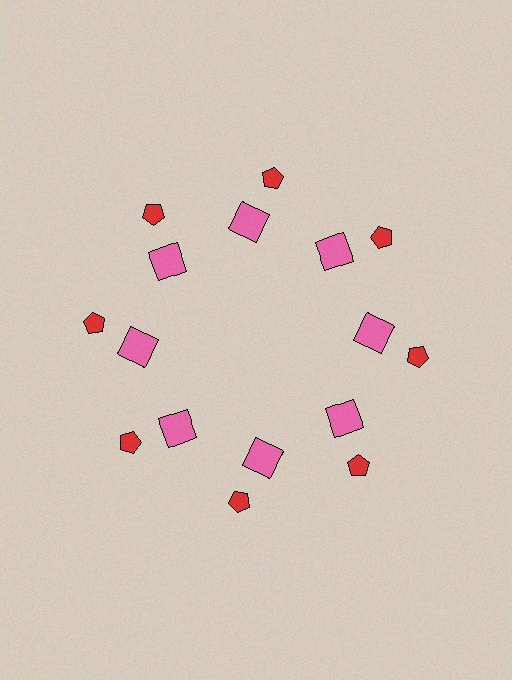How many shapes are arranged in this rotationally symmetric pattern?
There are 16 shapes, arranged in 8 groups of 2.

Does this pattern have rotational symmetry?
Yes, this pattern has 8-fold rotational symmetry. It looks the same after rotating 45 degrees around the center.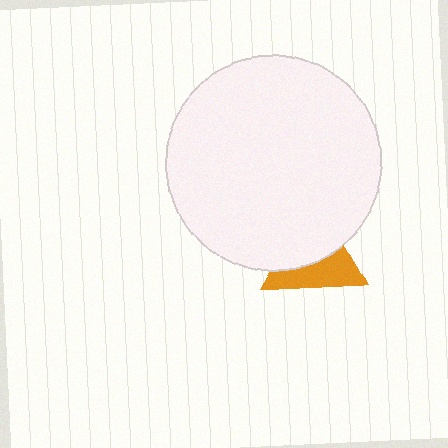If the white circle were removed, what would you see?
You would see the complete orange triangle.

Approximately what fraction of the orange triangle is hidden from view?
Roughly 54% of the orange triangle is hidden behind the white circle.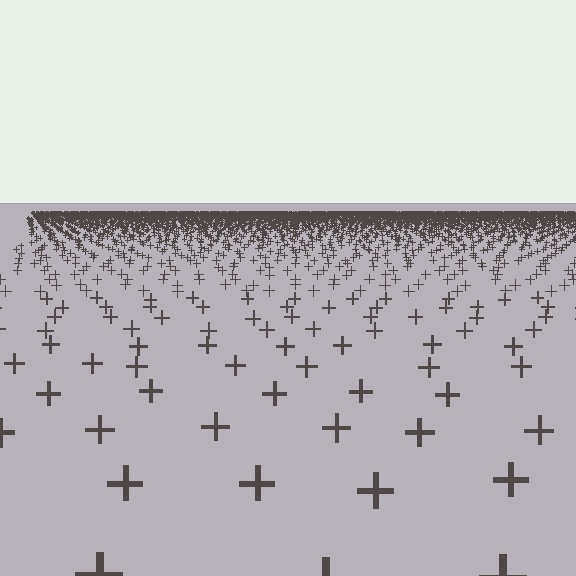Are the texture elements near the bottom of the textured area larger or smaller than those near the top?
Larger. Near the bottom, elements are closer to the viewer and appear at a bigger on-screen size.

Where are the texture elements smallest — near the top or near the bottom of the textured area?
Near the top.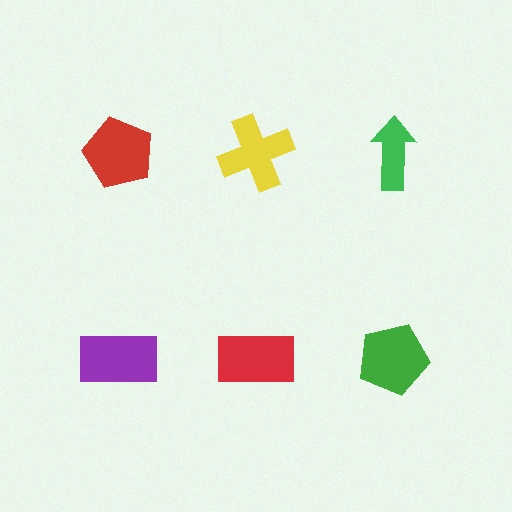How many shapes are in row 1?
3 shapes.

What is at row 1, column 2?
A yellow cross.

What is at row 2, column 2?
A red rectangle.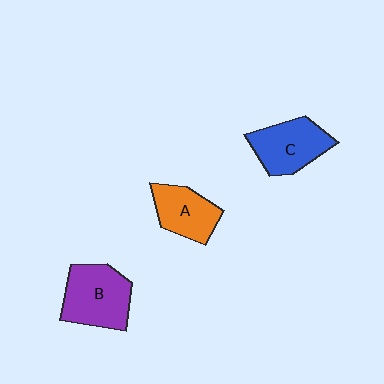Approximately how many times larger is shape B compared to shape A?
Approximately 1.3 times.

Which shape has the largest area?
Shape B (purple).